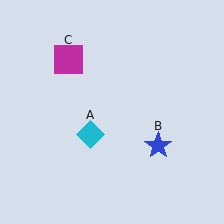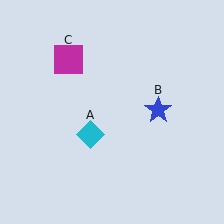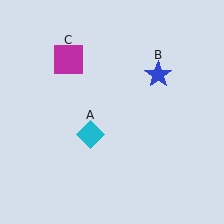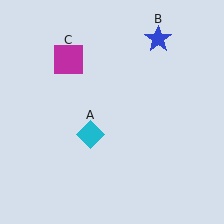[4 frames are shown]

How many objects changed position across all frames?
1 object changed position: blue star (object B).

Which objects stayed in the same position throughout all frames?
Cyan diamond (object A) and magenta square (object C) remained stationary.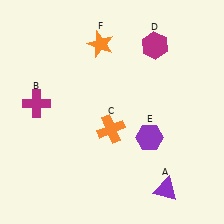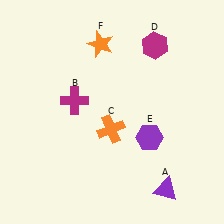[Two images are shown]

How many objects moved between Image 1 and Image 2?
1 object moved between the two images.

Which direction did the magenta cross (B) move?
The magenta cross (B) moved right.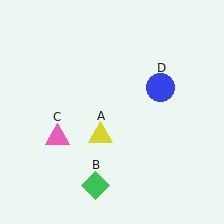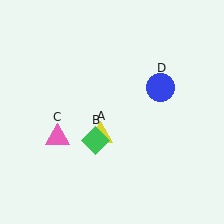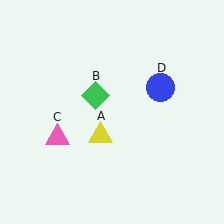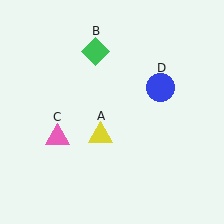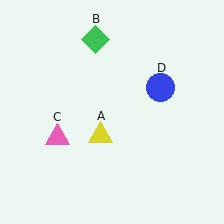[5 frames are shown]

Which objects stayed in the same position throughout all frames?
Yellow triangle (object A) and pink triangle (object C) and blue circle (object D) remained stationary.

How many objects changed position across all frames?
1 object changed position: green diamond (object B).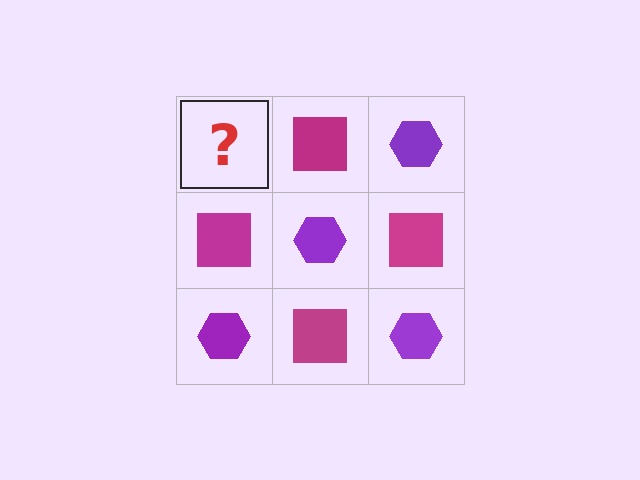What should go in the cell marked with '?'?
The missing cell should contain a purple hexagon.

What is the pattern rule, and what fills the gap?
The rule is that it alternates purple hexagon and magenta square in a checkerboard pattern. The gap should be filled with a purple hexagon.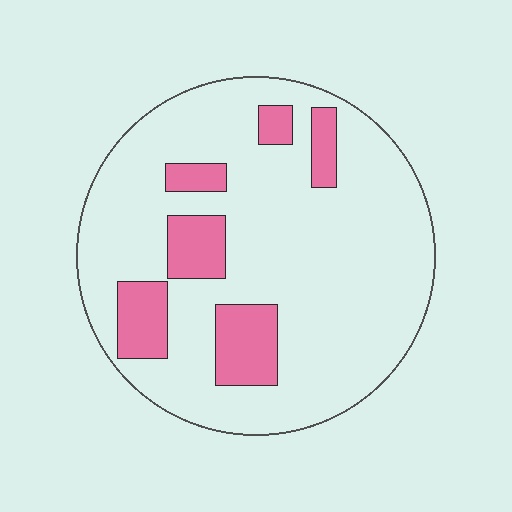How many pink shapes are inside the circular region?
6.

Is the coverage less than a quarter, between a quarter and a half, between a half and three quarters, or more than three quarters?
Less than a quarter.